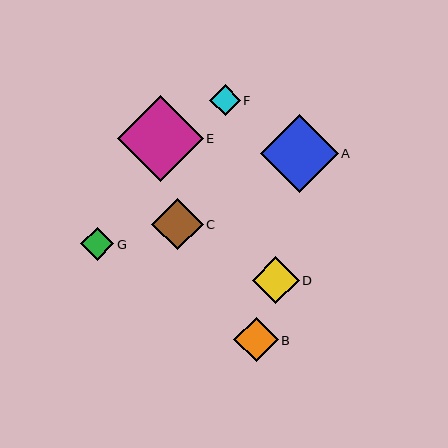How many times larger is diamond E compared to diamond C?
Diamond E is approximately 1.7 times the size of diamond C.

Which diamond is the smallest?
Diamond F is the smallest with a size of approximately 31 pixels.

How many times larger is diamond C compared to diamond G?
Diamond C is approximately 1.5 times the size of diamond G.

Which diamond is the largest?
Diamond E is the largest with a size of approximately 85 pixels.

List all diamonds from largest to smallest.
From largest to smallest: E, A, C, D, B, G, F.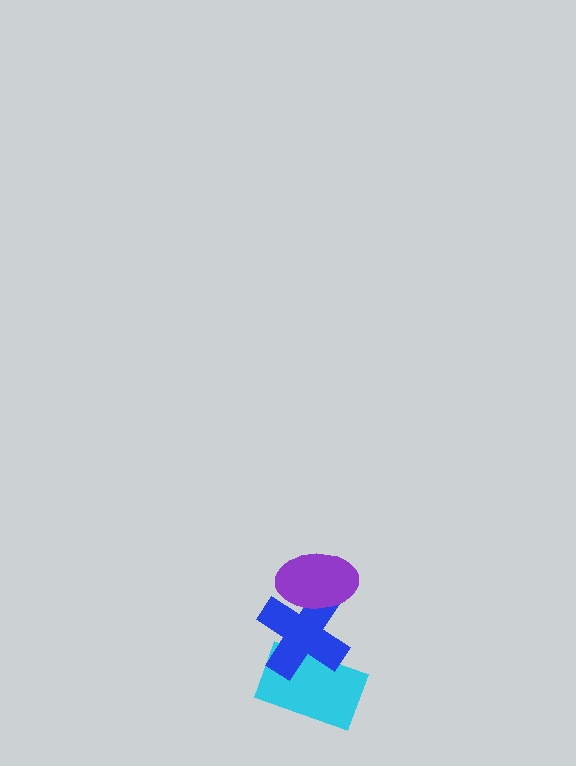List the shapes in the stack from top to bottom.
From top to bottom: the purple ellipse, the blue cross, the cyan rectangle.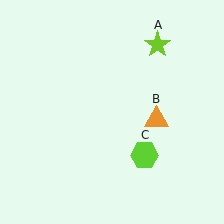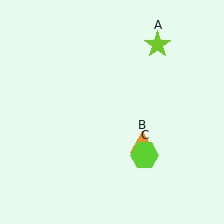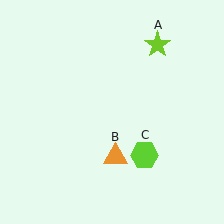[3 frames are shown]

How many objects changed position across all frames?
1 object changed position: orange triangle (object B).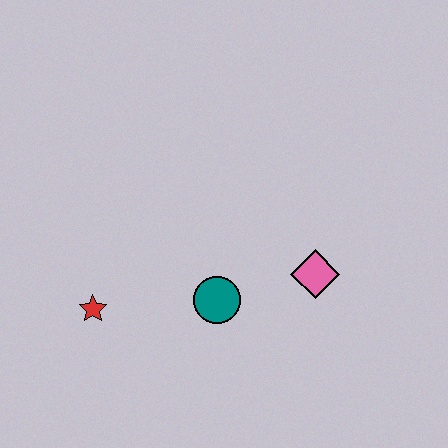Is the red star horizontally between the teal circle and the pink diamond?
No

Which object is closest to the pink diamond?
The teal circle is closest to the pink diamond.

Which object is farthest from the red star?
The pink diamond is farthest from the red star.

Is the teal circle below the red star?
No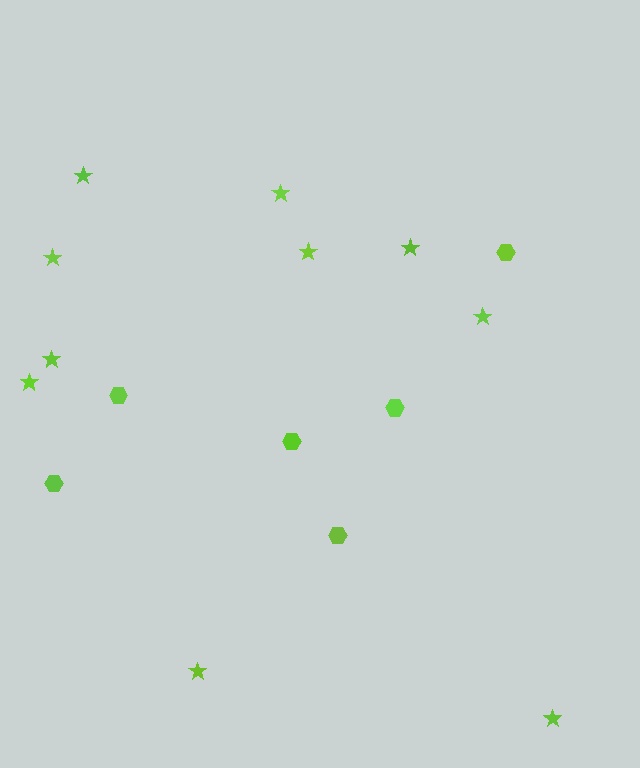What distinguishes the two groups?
There are 2 groups: one group of hexagons (6) and one group of stars (10).